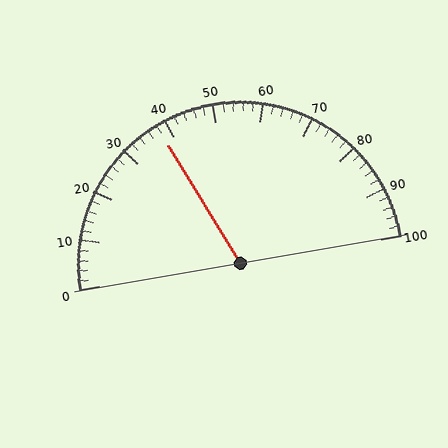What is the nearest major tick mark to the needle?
The nearest major tick mark is 40.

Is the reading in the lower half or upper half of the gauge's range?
The reading is in the lower half of the range (0 to 100).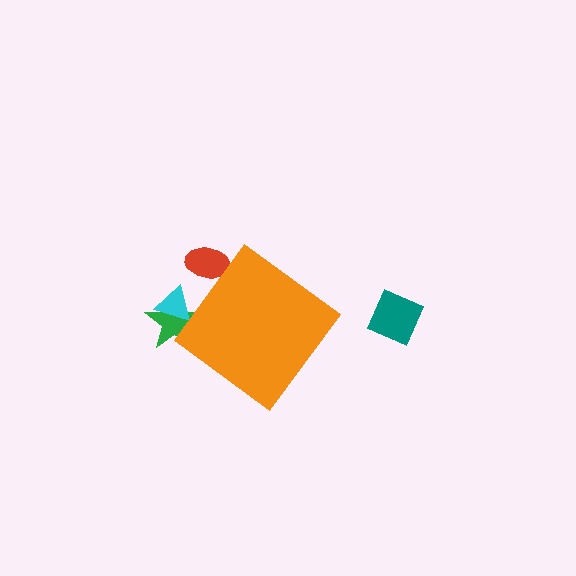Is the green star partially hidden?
Yes, the green star is partially hidden behind the orange diamond.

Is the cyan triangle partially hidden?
Yes, the cyan triangle is partially hidden behind the orange diamond.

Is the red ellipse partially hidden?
Yes, the red ellipse is partially hidden behind the orange diamond.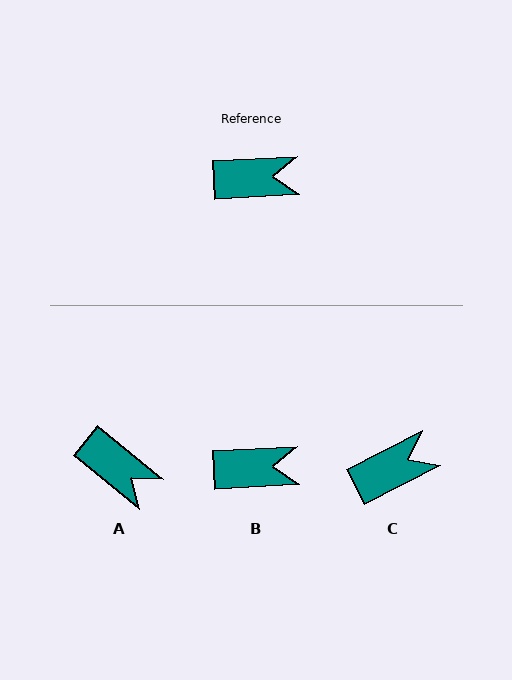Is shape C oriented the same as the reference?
No, it is off by about 24 degrees.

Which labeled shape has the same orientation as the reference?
B.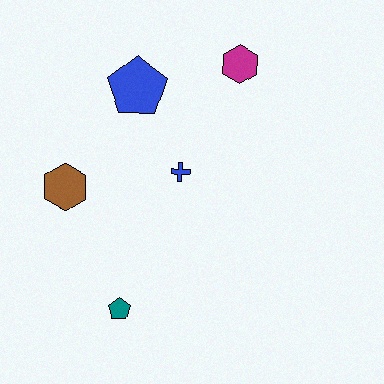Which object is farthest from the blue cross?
The teal pentagon is farthest from the blue cross.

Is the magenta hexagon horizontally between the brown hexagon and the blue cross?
No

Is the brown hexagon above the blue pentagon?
No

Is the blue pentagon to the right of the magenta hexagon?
No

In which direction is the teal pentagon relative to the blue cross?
The teal pentagon is below the blue cross.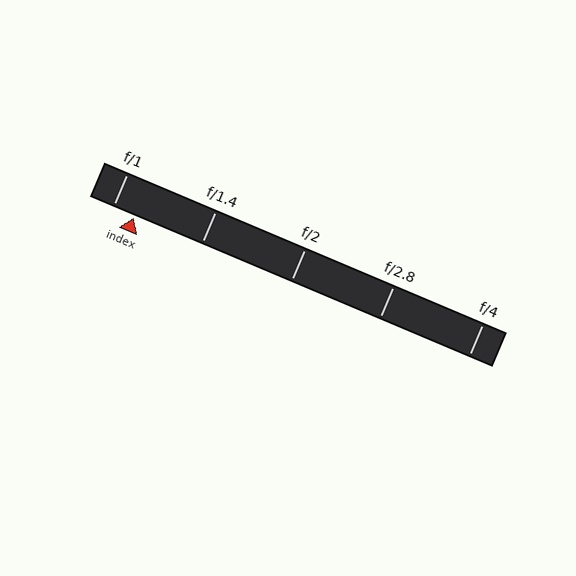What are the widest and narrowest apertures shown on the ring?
The widest aperture shown is f/1 and the narrowest is f/4.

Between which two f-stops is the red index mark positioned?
The index mark is between f/1 and f/1.4.